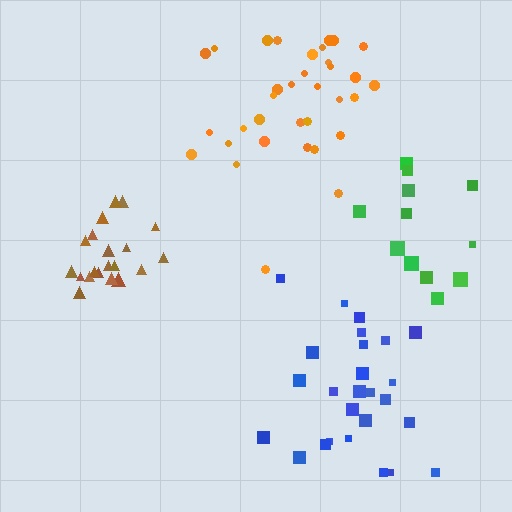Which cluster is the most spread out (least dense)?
Green.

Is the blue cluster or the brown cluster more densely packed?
Brown.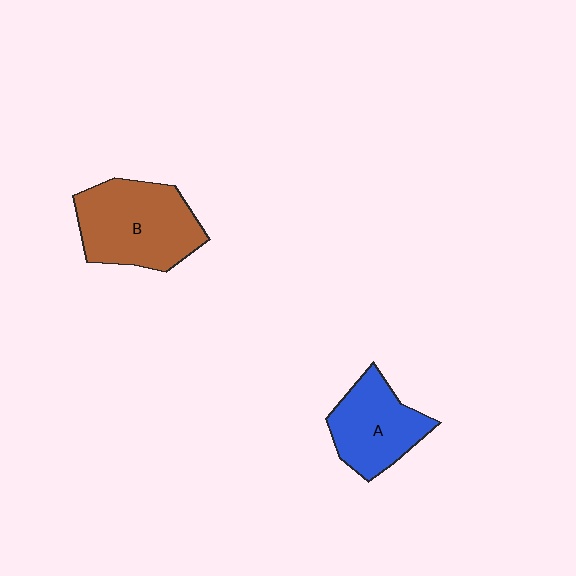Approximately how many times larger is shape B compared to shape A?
Approximately 1.4 times.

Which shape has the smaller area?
Shape A (blue).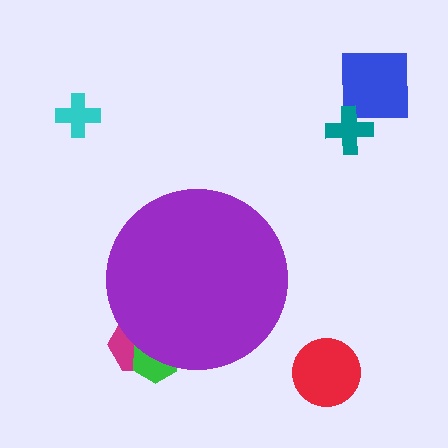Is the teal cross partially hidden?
No, the teal cross is fully visible.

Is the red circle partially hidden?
No, the red circle is fully visible.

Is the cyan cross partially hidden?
No, the cyan cross is fully visible.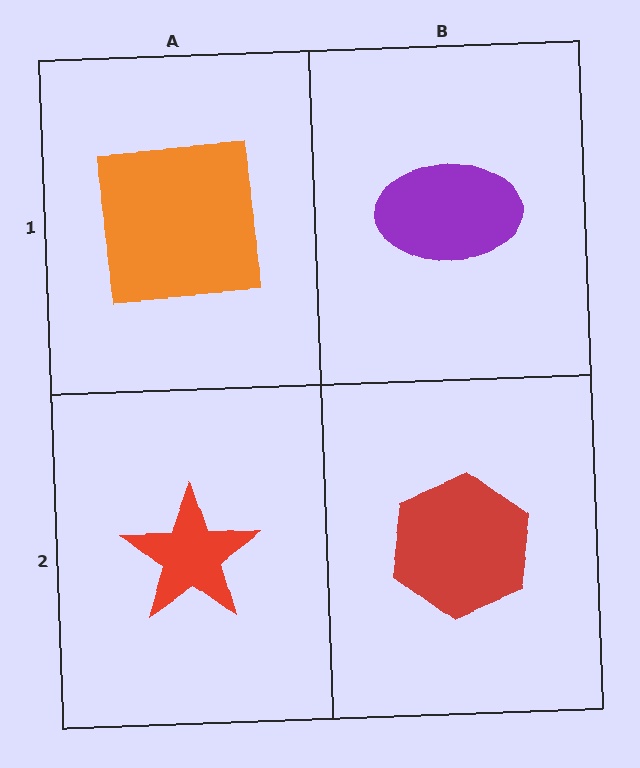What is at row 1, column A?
An orange square.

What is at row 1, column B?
A purple ellipse.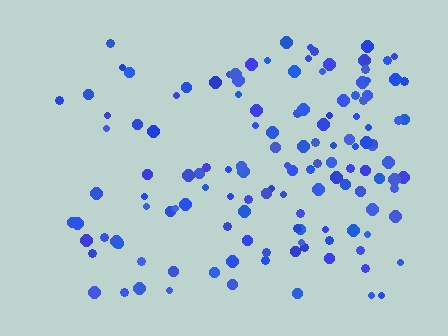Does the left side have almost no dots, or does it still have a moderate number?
Still a moderate number, just noticeably fewer than the right.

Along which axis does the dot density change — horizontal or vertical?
Horizontal.